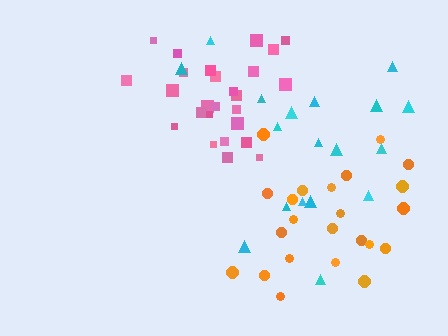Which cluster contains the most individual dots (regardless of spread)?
Pink (26).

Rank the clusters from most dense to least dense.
pink, orange, cyan.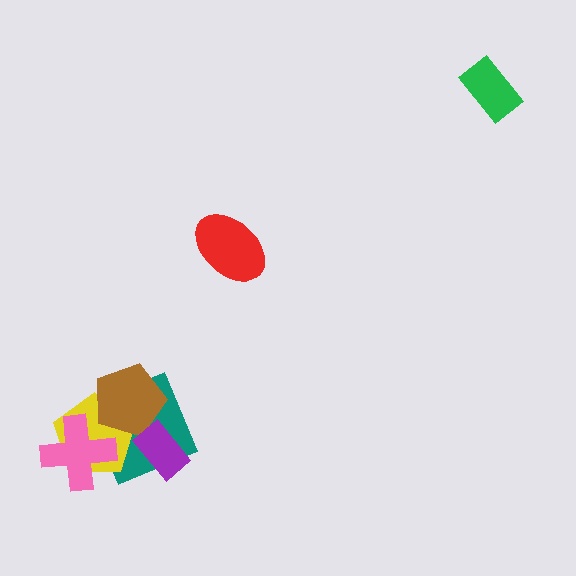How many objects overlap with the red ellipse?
0 objects overlap with the red ellipse.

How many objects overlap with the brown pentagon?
2 objects overlap with the brown pentagon.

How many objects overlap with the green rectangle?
0 objects overlap with the green rectangle.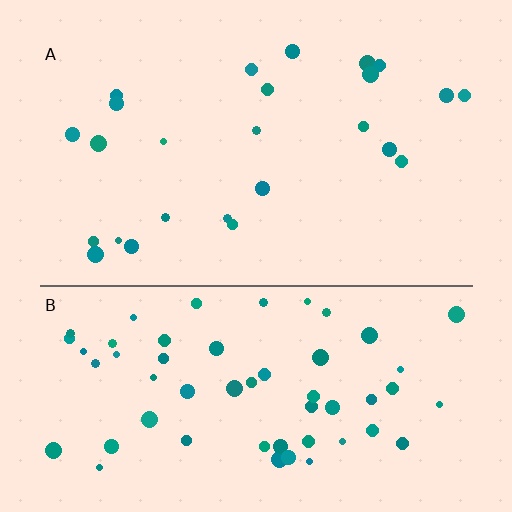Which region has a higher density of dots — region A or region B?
B (the bottom).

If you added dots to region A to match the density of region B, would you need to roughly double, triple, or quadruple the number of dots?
Approximately double.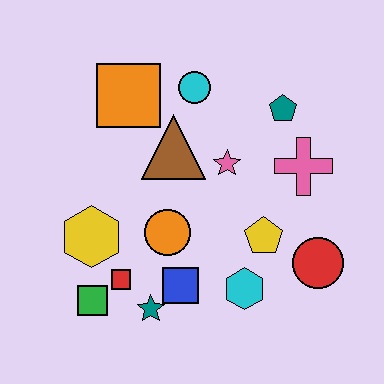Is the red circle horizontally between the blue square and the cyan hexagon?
No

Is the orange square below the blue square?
No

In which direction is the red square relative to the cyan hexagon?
The red square is to the left of the cyan hexagon.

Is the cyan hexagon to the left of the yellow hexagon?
No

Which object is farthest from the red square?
The teal pentagon is farthest from the red square.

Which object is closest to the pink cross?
The teal pentagon is closest to the pink cross.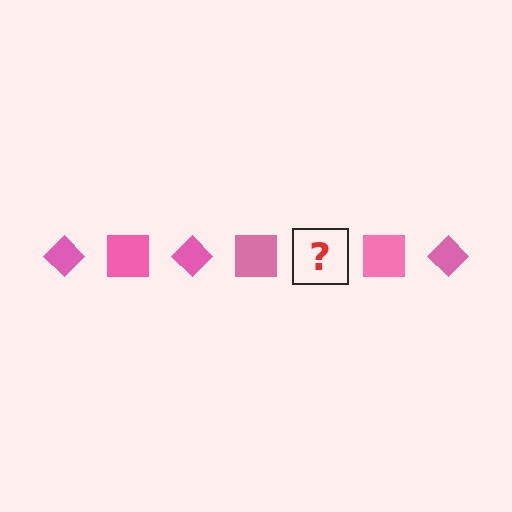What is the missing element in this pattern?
The missing element is a pink diamond.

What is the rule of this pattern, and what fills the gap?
The rule is that the pattern cycles through diamond, square shapes in pink. The gap should be filled with a pink diamond.